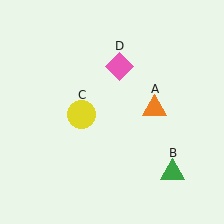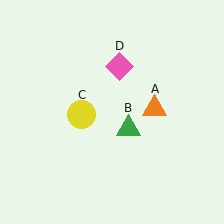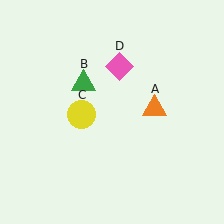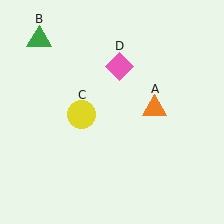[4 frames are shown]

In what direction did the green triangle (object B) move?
The green triangle (object B) moved up and to the left.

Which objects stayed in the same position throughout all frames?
Orange triangle (object A) and yellow circle (object C) and pink diamond (object D) remained stationary.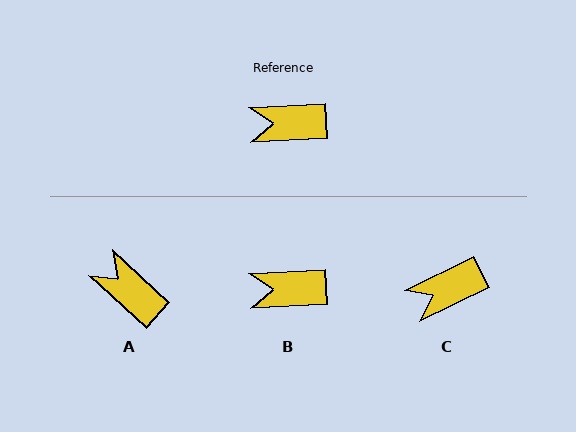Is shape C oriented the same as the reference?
No, it is off by about 23 degrees.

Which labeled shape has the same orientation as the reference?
B.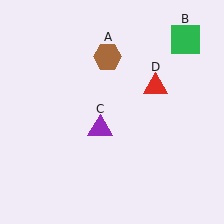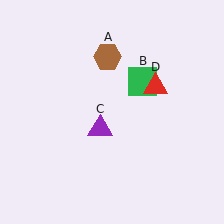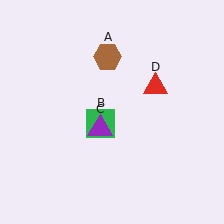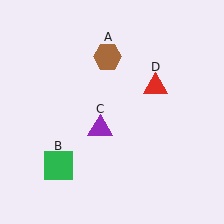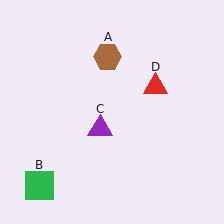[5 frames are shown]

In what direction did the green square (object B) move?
The green square (object B) moved down and to the left.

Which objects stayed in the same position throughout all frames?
Brown hexagon (object A) and purple triangle (object C) and red triangle (object D) remained stationary.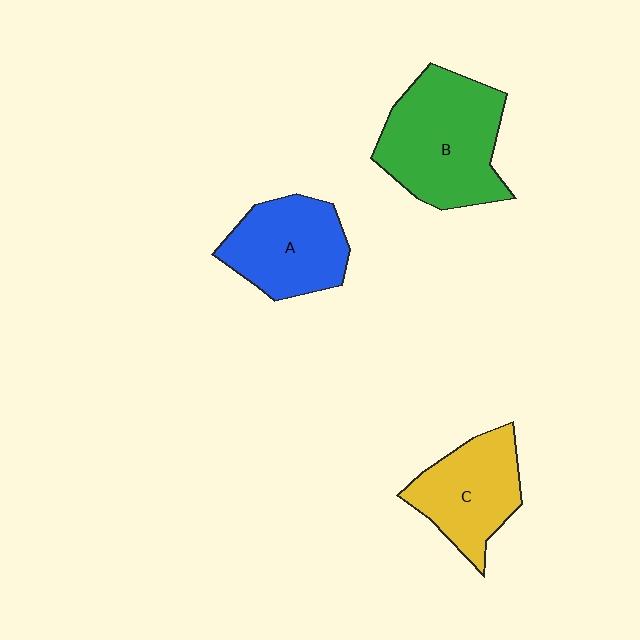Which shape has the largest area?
Shape B (green).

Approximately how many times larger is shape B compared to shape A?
Approximately 1.4 times.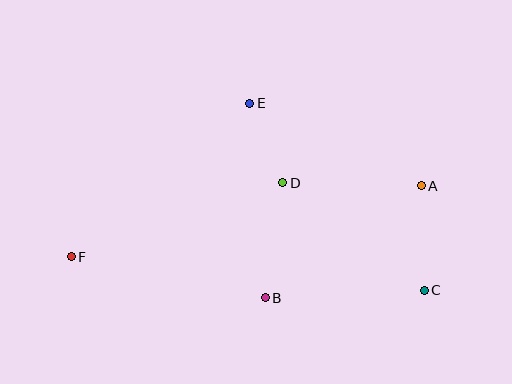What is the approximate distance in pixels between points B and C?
The distance between B and C is approximately 159 pixels.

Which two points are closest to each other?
Points D and E are closest to each other.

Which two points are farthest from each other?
Points A and F are farthest from each other.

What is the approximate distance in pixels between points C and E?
The distance between C and E is approximately 256 pixels.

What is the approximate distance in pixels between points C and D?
The distance between C and D is approximately 178 pixels.